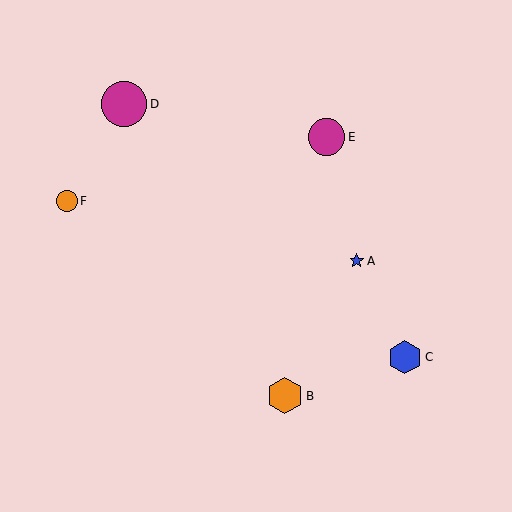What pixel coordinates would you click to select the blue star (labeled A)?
Click at (357, 261) to select the blue star A.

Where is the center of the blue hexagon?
The center of the blue hexagon is at (405, 357).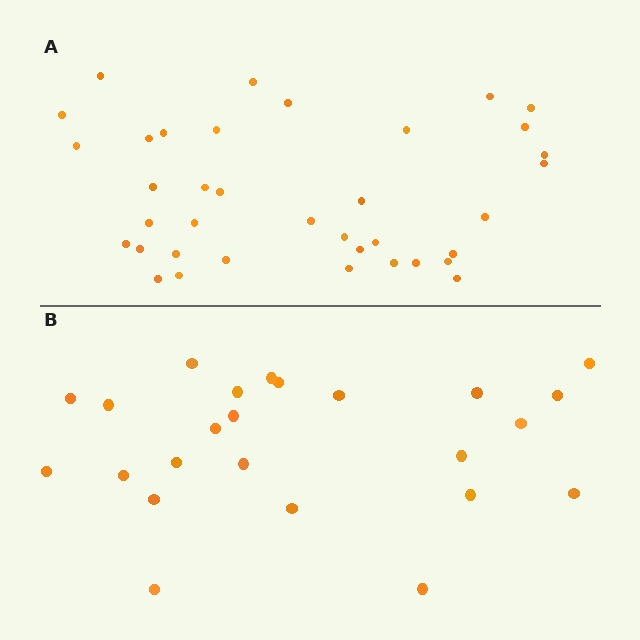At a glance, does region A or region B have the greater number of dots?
Region A (the top region) has more dots.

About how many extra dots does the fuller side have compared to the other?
Region A has approximately 15 more dots than region B.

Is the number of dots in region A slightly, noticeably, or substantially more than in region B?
Region A has substantially more. The ratio is roughly 1.5 to 1.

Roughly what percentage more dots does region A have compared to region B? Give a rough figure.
About 55% more.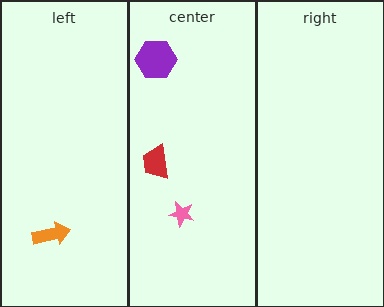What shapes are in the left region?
The orange arrow.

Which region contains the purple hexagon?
The center region.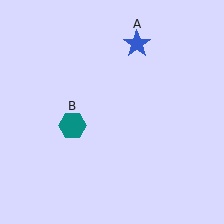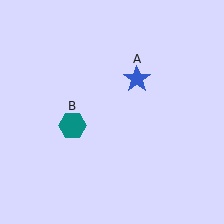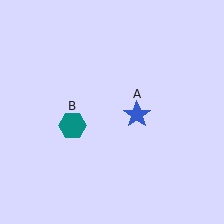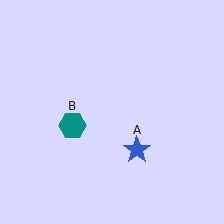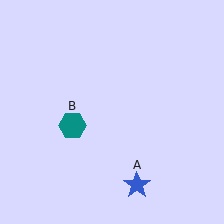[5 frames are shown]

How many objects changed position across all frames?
1 object changed position: blue star (object A).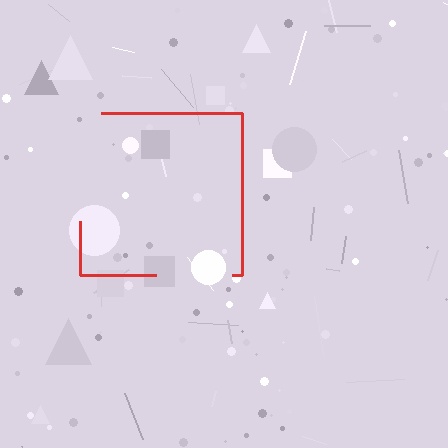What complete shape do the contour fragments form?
The contour fragments form a square.